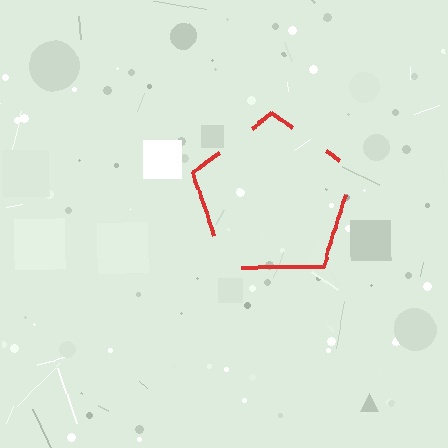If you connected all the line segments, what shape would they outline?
They would outline a pentagon.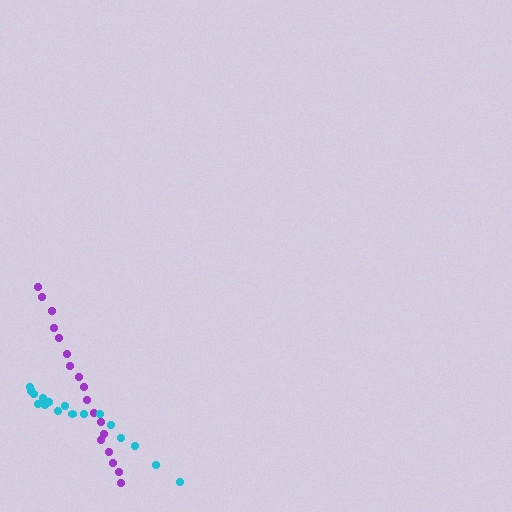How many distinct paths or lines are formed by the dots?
There are 2 distinct paths.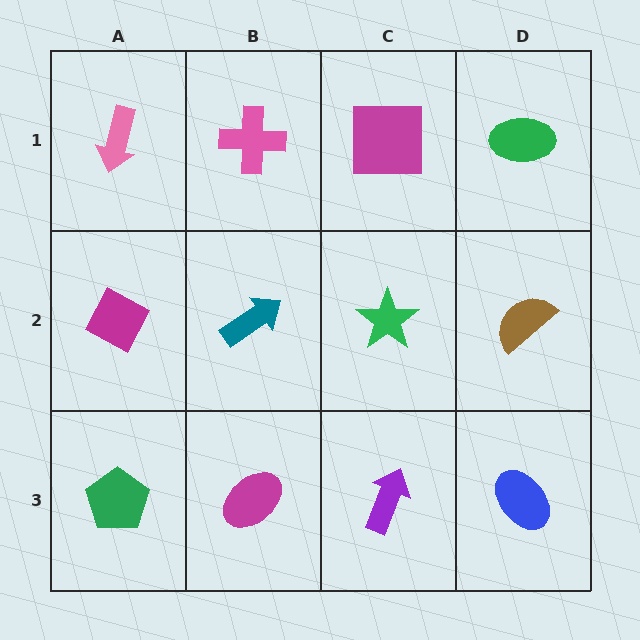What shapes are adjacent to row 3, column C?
A green star (row 2, column C), a magenta ellipse (row 3, column B), a blue ellipse (row 3, column D).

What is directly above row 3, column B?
A teal arrow.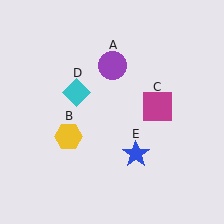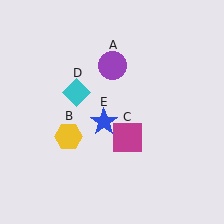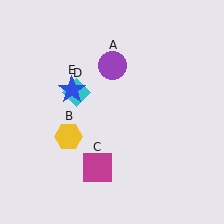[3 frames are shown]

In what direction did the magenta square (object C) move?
The magenta square (object C) moved down and to the left.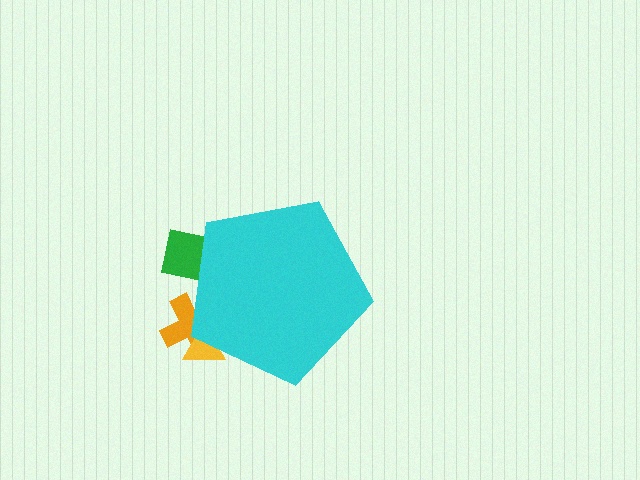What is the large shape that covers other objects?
A cyan pentagon.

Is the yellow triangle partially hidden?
Yes, the yellow triangle is partially hidden behind the cyan pentagon.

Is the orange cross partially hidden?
Yes, the orange cross is partially hidden behind the cyan pentagon.